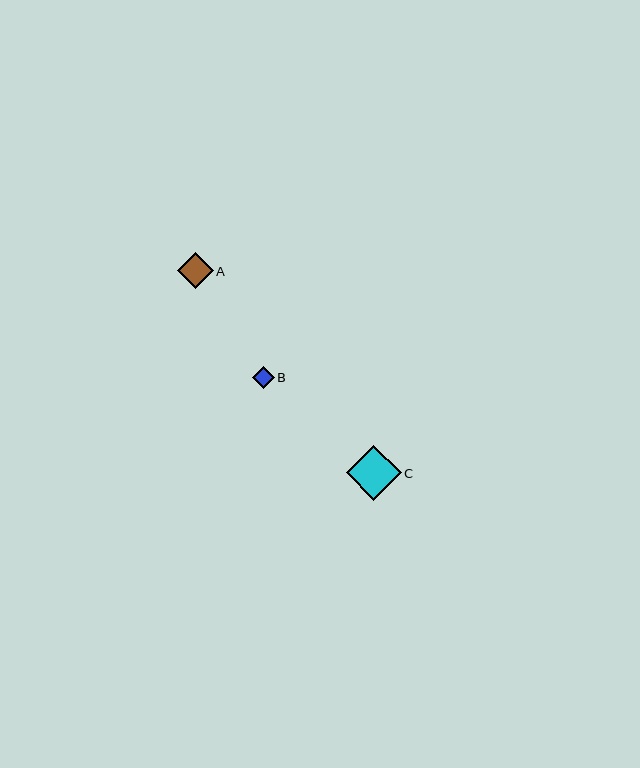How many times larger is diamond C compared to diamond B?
Diamond C is approximately 2.6 times the size of diamond B.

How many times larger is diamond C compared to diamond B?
Diamond C is approximately 2.6 times the size of diamond B.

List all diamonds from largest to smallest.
From largest to smallest: C, A, B.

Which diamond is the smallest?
Diamond B is the smallest with a size of approximately 21 pixels.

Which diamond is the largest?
Diamond C is the largest with a size of approximately 55 pixels.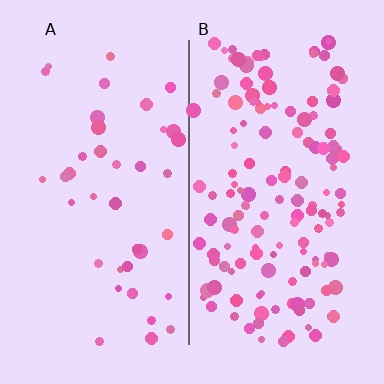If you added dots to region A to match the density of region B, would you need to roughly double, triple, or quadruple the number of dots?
Approximately quadruple.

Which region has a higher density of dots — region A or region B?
B (the right).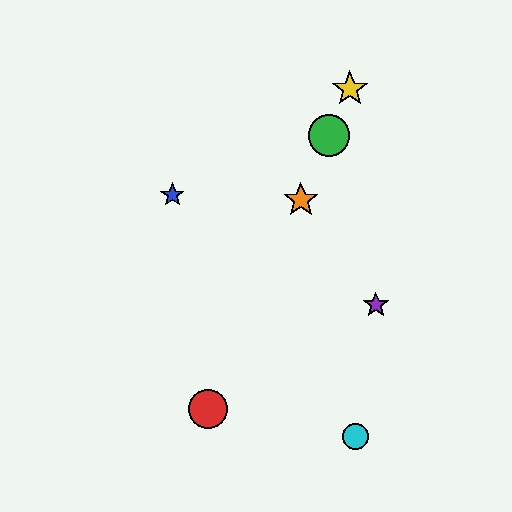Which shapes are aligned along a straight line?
The red circle, the green circle, the yellow star, the orange star are aligned along a straight line.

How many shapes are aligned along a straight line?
4 shapes (the red circle, the green circle, the yellow star, the orange star) are aligned along a straight line.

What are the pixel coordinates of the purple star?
The purple star is at (376, 305).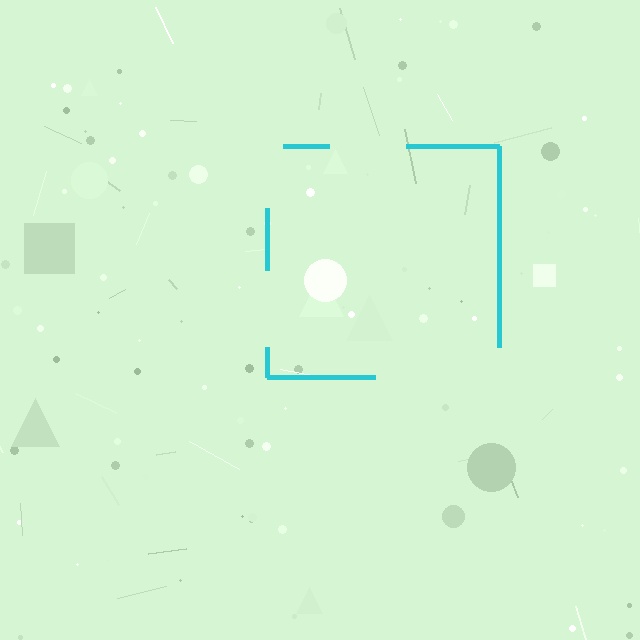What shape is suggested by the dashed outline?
The dashed outline suggests a square.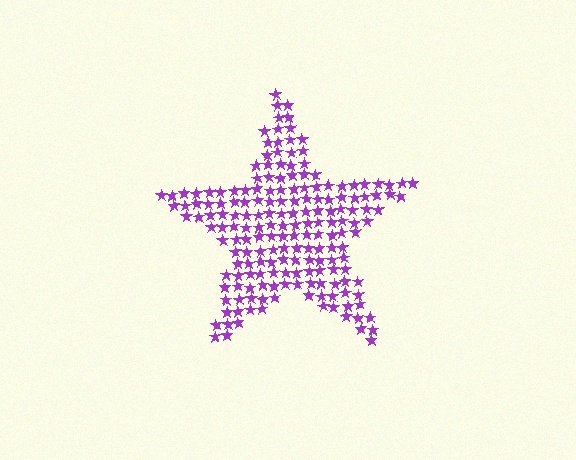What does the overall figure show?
The overall figure shows a star.